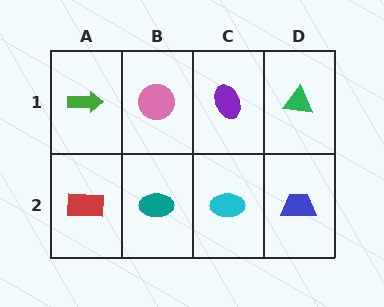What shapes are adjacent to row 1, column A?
A red rectangle (row 2, column A), a pink circle (row 1, column B).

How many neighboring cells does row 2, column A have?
2.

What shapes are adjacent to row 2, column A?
A green arrow (row 1, column A), a teal ellipse (row 2, column B).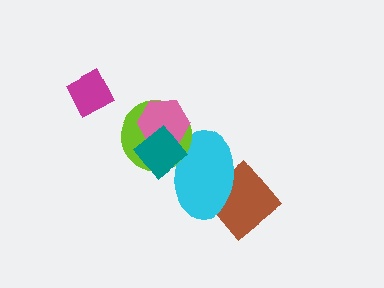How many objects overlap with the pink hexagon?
2 objects overlap with the pink hexagon.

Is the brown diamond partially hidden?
Yes, it is partially covered by another shape.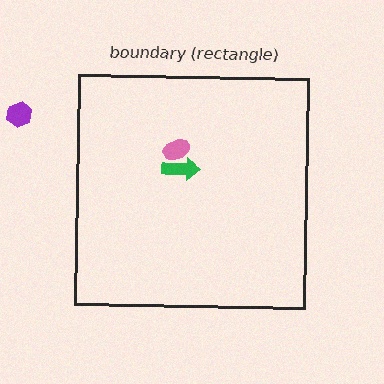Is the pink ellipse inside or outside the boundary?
Inside.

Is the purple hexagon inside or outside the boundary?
Outside.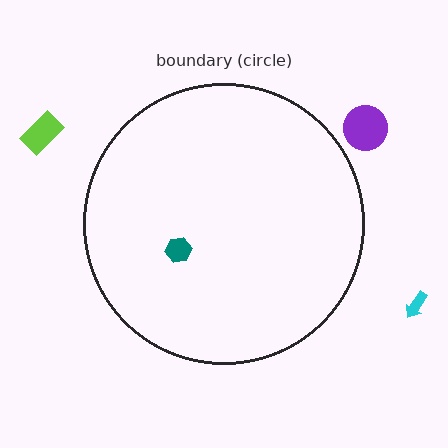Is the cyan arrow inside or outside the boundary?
Outside.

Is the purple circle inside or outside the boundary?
Outside.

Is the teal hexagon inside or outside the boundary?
Inside.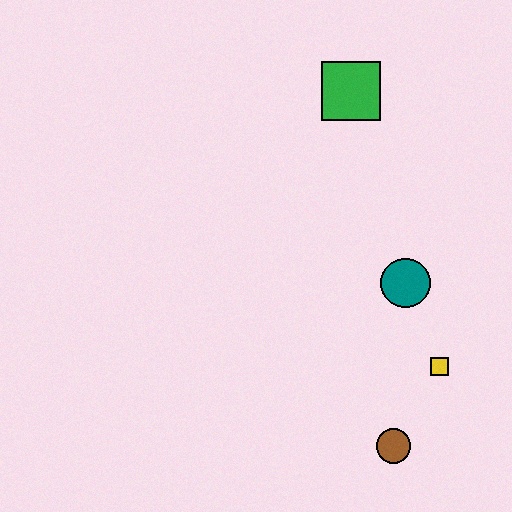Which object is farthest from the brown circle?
The green square is farthest from the brown circle.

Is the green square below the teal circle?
No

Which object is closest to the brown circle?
The yellow square is closest to the brown circle.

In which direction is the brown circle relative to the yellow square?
The brown circle is below the yellow square.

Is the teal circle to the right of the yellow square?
No